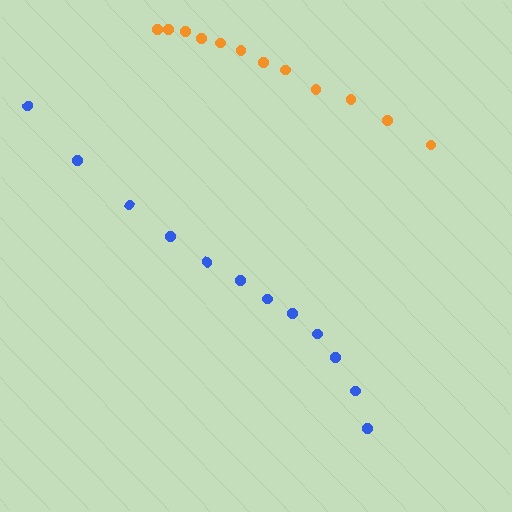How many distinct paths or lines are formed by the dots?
There are 2 distinct paths.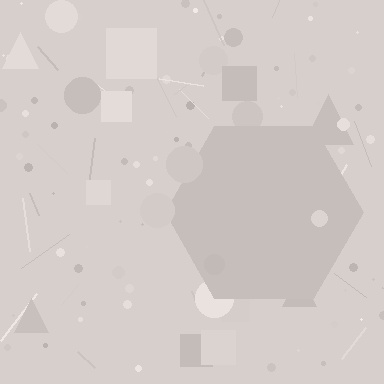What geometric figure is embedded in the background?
A hexagon is embedded in the background.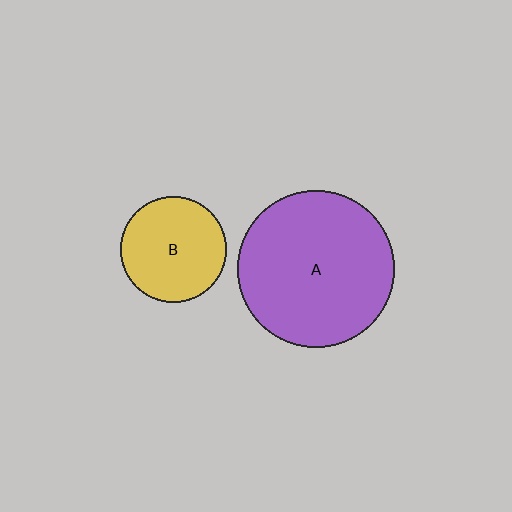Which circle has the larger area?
Circle A (purple).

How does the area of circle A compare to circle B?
Approximately 2.2 times.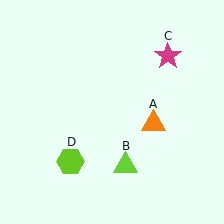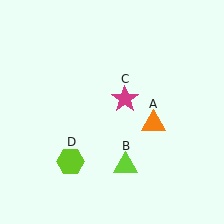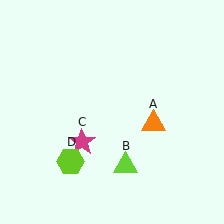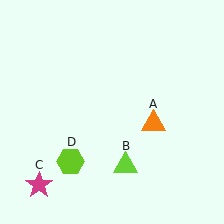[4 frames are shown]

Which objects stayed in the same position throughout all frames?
Orange triangle (object A) and lime triangle (object B) and lime hexagon (object D) remained stationary.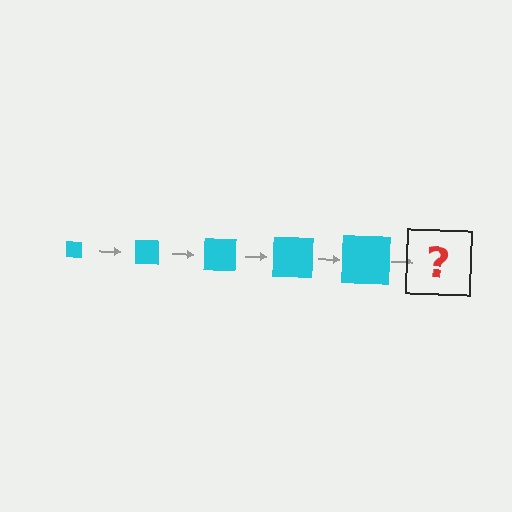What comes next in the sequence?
The next element should be a cyan square, larger than the previous one.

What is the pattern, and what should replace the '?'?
The pattern is that the square gets progressively larger each step. The '?' should be a cyan square, larger than the previous one.